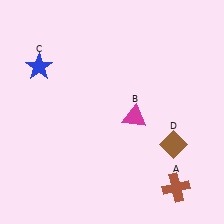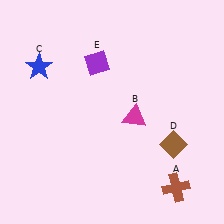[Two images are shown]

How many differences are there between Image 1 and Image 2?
There is 1 difference between the two images.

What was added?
A purple diamond (E) was added in Image 2.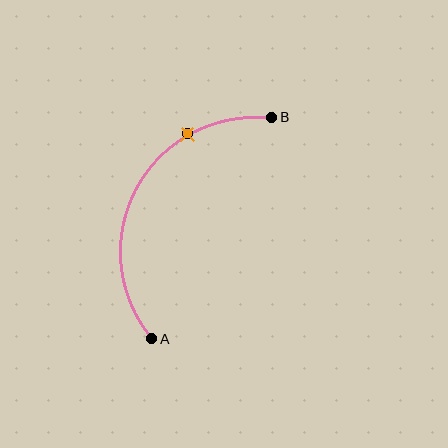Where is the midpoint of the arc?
The arc midpoint is the point on the curve farthest from the straight line joining A and B. It sits to the left of that line.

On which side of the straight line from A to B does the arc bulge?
The arc bulges to the left of the straight line connecting A and B.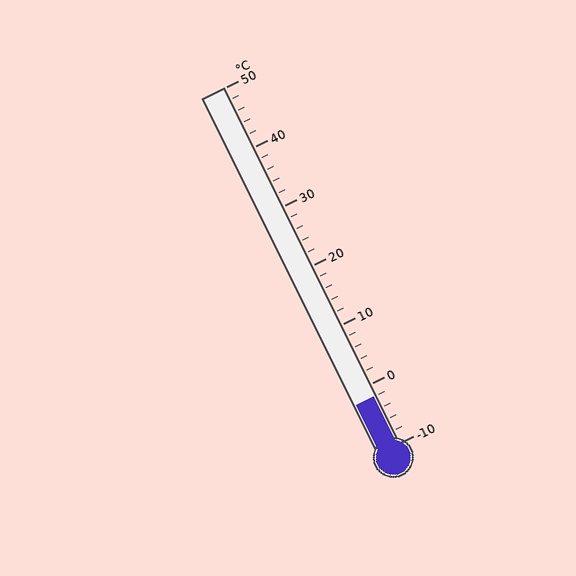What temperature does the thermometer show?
The thermometer shows approximately -2°C.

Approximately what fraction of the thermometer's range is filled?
The thermometer is filled to approximately 15% of its range.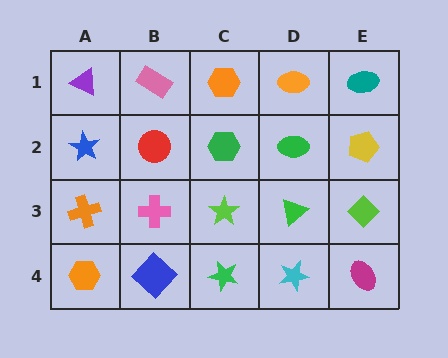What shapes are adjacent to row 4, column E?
A lime diamond (row 3, column E), a cyan star (row 4, column D).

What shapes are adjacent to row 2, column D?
An orange ellipse (row 1, column D), a green triangle (row 3, column D), a green hexagon (row 2, column C), a yellow pentagon (row 2, column E).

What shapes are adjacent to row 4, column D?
A green triangle (row 3, column D), a green star (row 4, column C), a magenta ellipse (row 4, column E).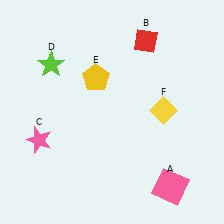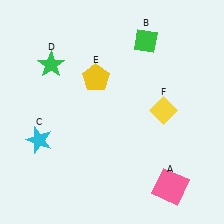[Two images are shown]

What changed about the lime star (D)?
In Image 1, D is lime. In Image 2, it changed to green.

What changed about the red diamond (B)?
In Image 1, B is red. In Image 2, it changed to green.